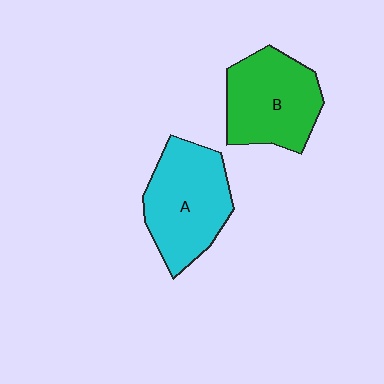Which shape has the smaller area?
Shape B (green).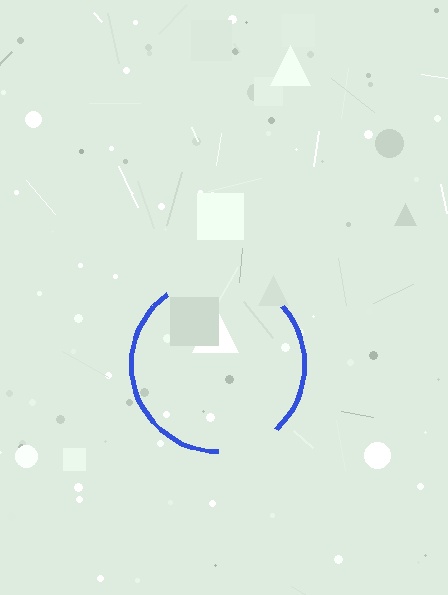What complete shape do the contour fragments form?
The contour fragments form a circle.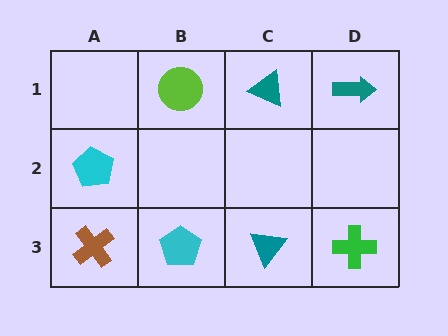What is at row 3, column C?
A teal triangle.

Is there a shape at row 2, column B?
No, that cell is empty.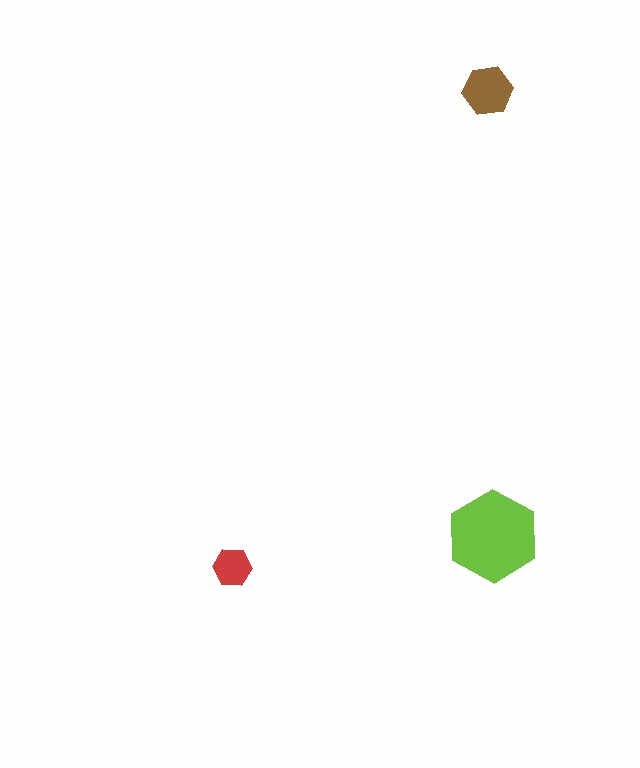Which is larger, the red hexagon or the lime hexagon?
The lime one.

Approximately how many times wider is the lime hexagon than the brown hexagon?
About 2 times wider.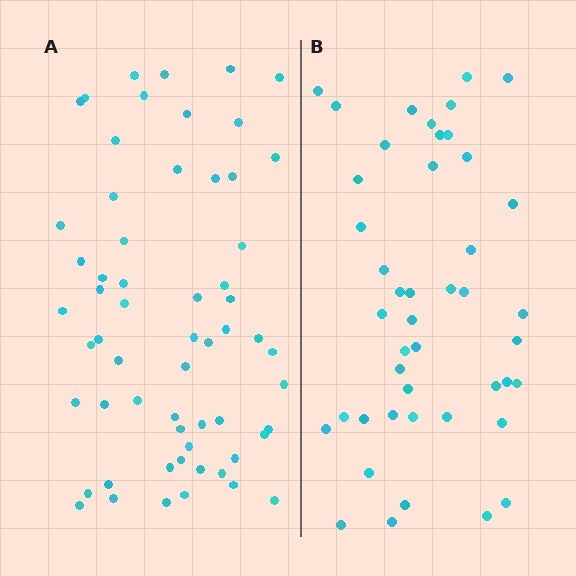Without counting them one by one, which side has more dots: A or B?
Region A (the left region) has more dots.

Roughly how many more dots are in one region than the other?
Region A has approximately 15 more dots than region B.